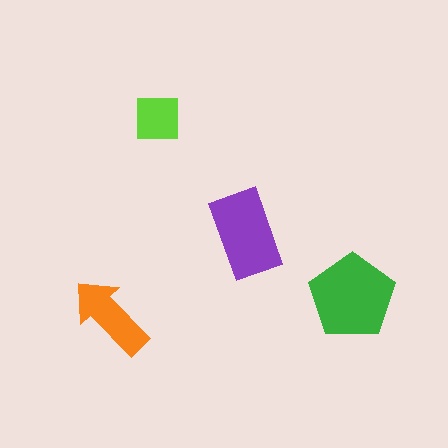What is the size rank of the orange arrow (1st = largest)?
3rd.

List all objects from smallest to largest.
The lime square, the orange arrow, the purple rectangle, the green pentagon.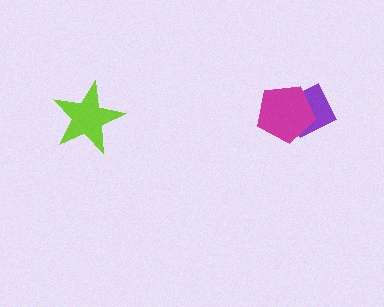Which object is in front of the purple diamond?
The magenta pentagon is in front of the purple diamond.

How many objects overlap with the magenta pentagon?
1 object overlaps with the magenta pentagon.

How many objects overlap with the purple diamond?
1 object overlaps with the purple diamond.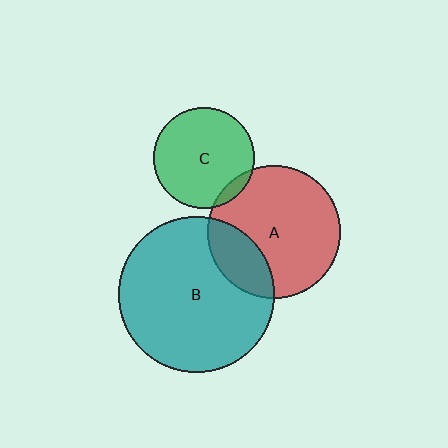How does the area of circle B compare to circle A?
Approximately 1.4 times.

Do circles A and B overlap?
Yes.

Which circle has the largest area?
Circle B (teal).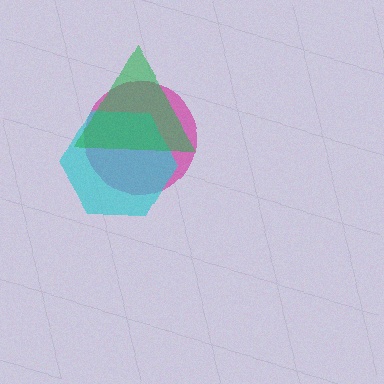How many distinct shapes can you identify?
There are 3 distinct shapes: a magenta circle, a cyan hexagon, a green triangle.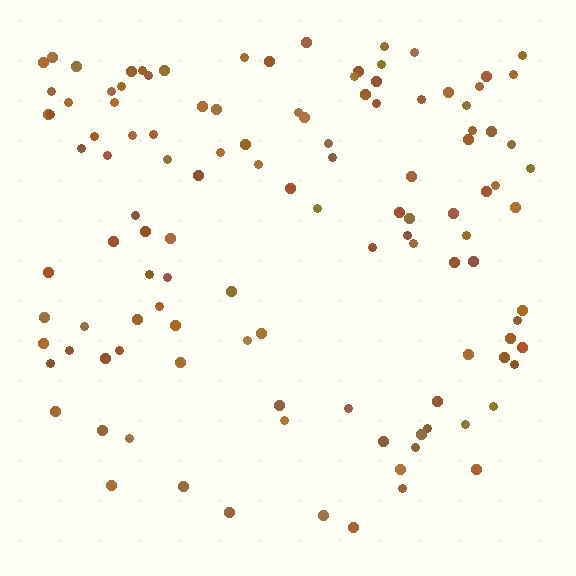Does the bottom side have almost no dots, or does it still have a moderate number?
Still a moderate number, just noticeably fewer than the top.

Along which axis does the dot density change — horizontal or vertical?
Vertical.